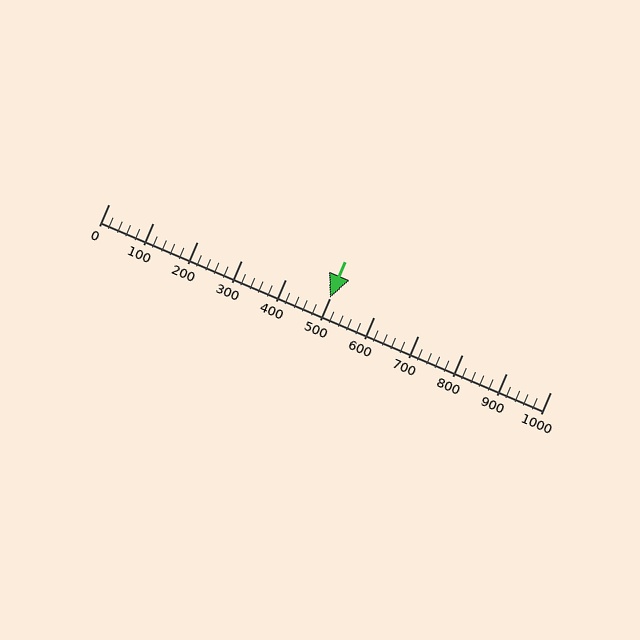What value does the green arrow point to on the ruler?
The green arrow points to approximately 500.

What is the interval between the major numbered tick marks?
The major tick marks are spaced 100 units apart.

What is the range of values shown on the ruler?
The ruler shows values from 0 to 1000.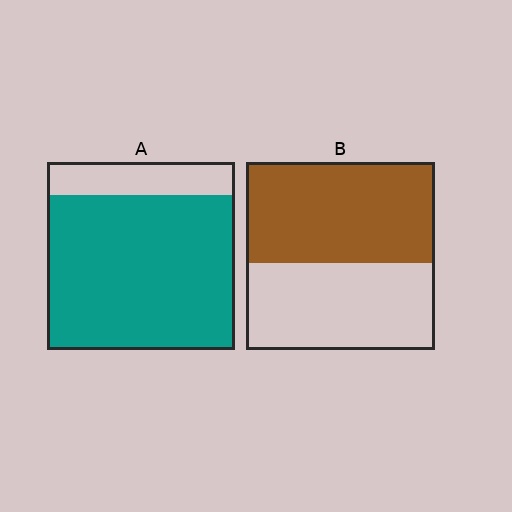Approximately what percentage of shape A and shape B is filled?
A is approximately 80% and B is approximately 55%.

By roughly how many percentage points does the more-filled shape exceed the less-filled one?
By roughly 30 percentage points (A over B).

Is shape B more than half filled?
Roughly half.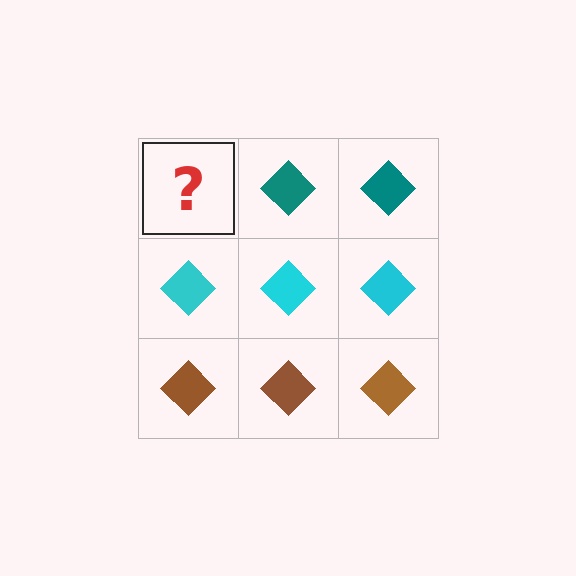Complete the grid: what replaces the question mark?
The question mark should be replaced with a teal diamond.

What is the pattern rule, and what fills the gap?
The rule is that each row has a consistent color. The gap should be filled with a teal diamond.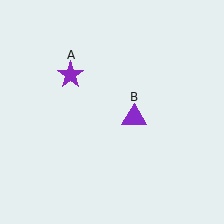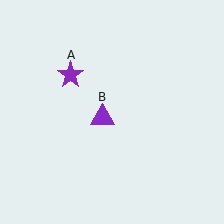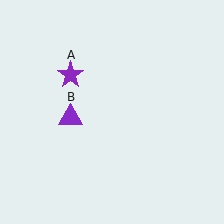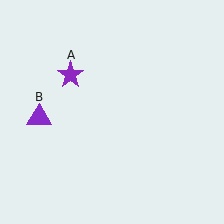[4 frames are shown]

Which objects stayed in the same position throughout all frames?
Purple star (object A) remained stationary.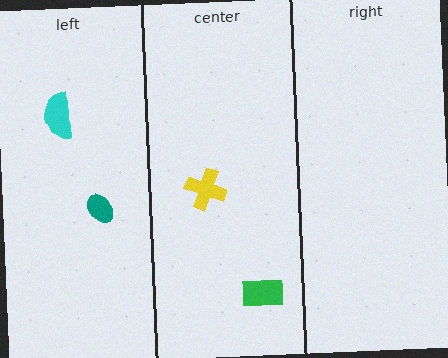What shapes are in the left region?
The teal ellipse, the cyan semicircle.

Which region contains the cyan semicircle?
The left region.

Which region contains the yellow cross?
The center region.